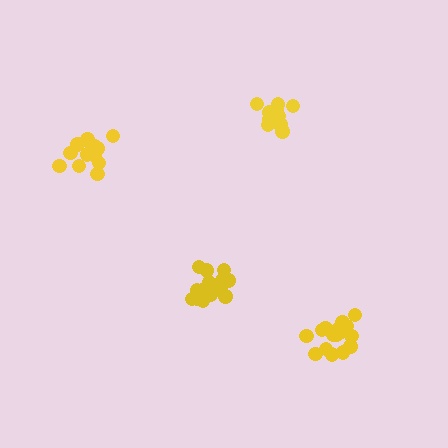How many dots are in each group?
Group 1: 18 dots, Group 2: 14 dots, Group 3: 12 dots, Group 4: 17 dots (61 total).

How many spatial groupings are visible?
There are 4 spatial groupings.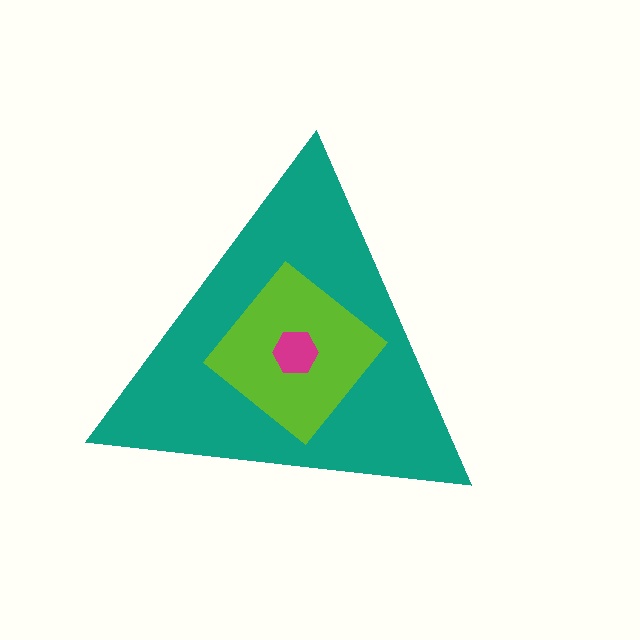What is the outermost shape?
The teal triangle.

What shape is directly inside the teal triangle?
The lime diamond.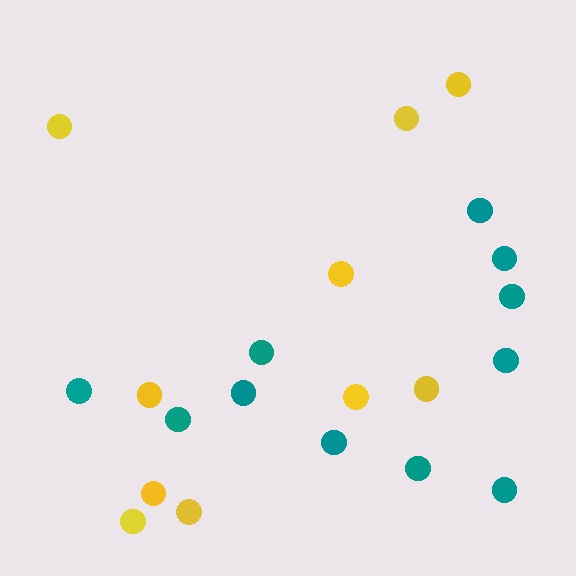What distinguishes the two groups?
There are 2 groups: one group of yellow circles (10) and one group of teal circles (11).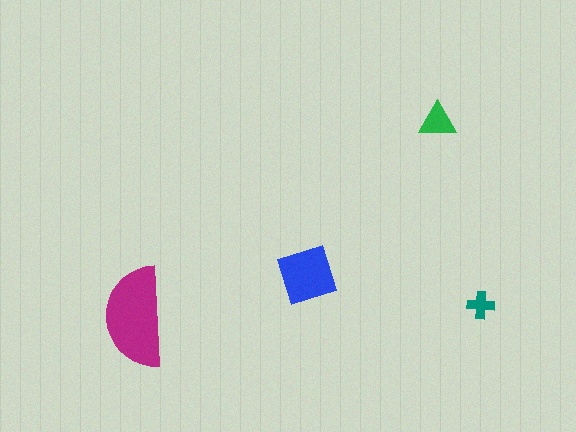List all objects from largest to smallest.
The magenta semicircle, the blue diamond, the green triangle, the teal cross.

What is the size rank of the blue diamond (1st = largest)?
2nd.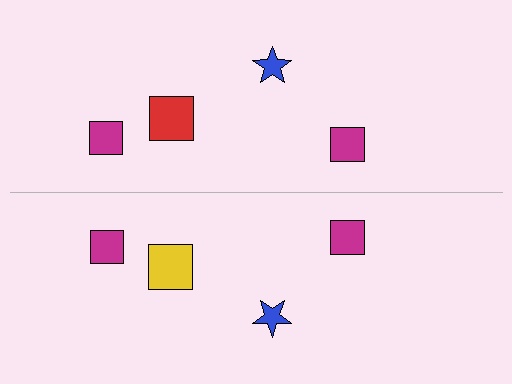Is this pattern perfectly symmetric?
No, the pattern is not perfectly symmetric. The yellow square on the bottom side breaks the symmetry — its mirror counterpart is red.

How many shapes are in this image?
There are 8 shapes in this image.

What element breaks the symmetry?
The yellow square on the bottom side breaks the symmetry — its mirror counterpart is red.